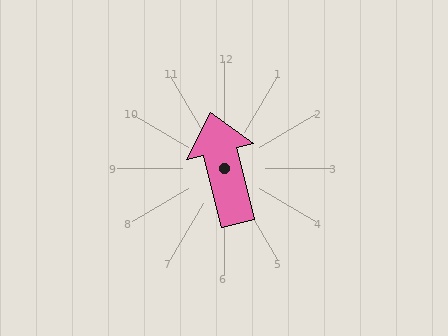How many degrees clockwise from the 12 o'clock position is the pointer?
Approximately 346 degrees.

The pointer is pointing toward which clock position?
Roughly 12 o'clock.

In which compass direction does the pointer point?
North.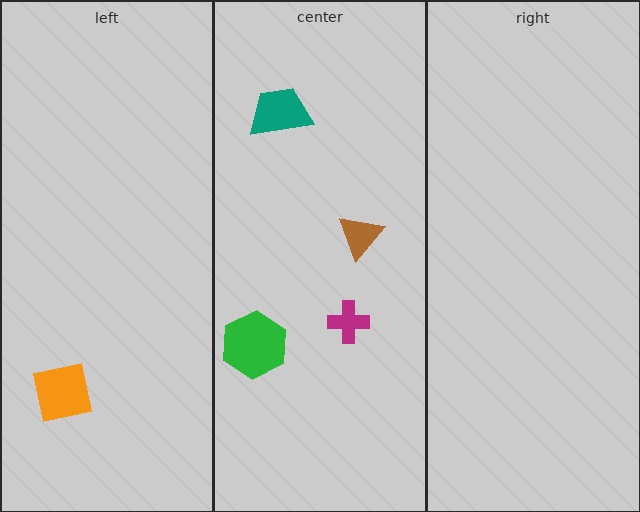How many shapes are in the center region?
4.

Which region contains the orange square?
The left region.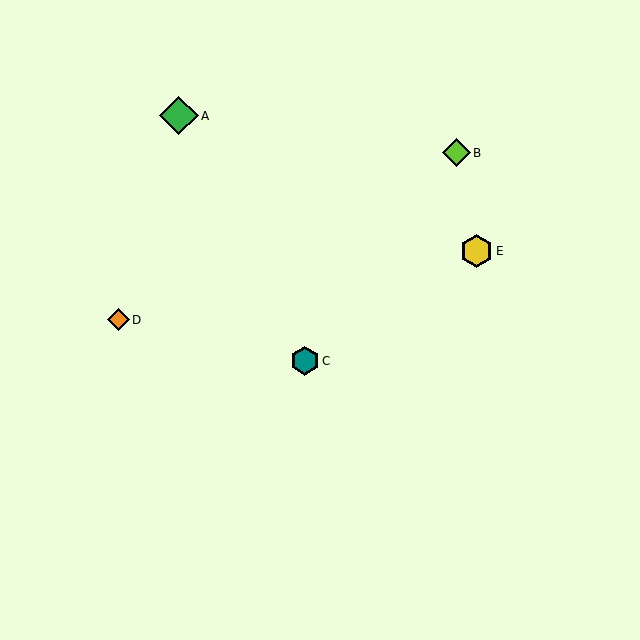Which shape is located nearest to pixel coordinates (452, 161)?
The lime diamond (labeled B) at (456, 153) is nearest to that location.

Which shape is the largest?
The green diamond (labeled A) is the largest.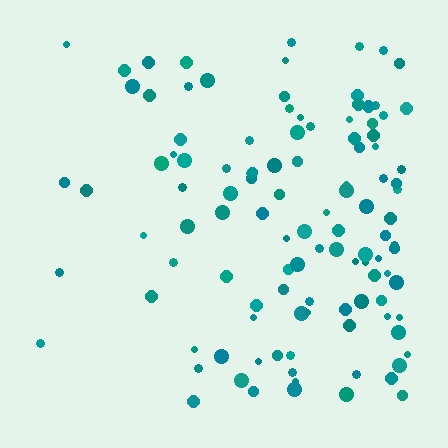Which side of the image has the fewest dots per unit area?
The left.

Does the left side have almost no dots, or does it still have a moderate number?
Still a moderate number, just noticeably fewer than the right.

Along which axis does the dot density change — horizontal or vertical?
Horizontal.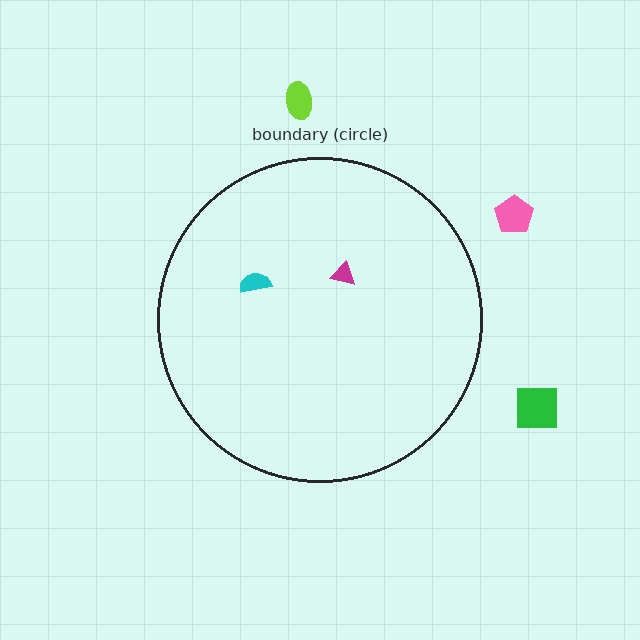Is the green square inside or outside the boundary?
Outside.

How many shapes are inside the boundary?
2 inside, 3 outside.